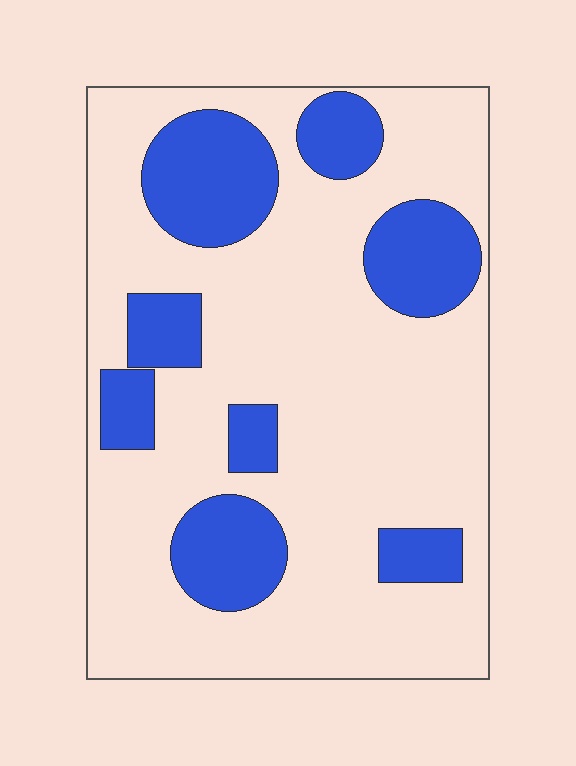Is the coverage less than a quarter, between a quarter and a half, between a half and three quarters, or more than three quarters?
Between a quarter and a half.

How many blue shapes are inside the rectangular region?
8.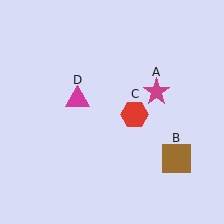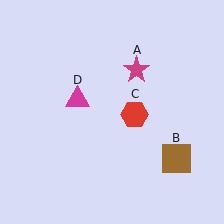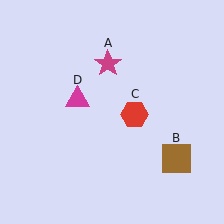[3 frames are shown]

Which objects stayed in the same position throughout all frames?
Brown square (object B) and red hexagon (object C) and magenta triangle (object D) remained stationary.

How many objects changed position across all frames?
1 object changed position: magenta star (object A).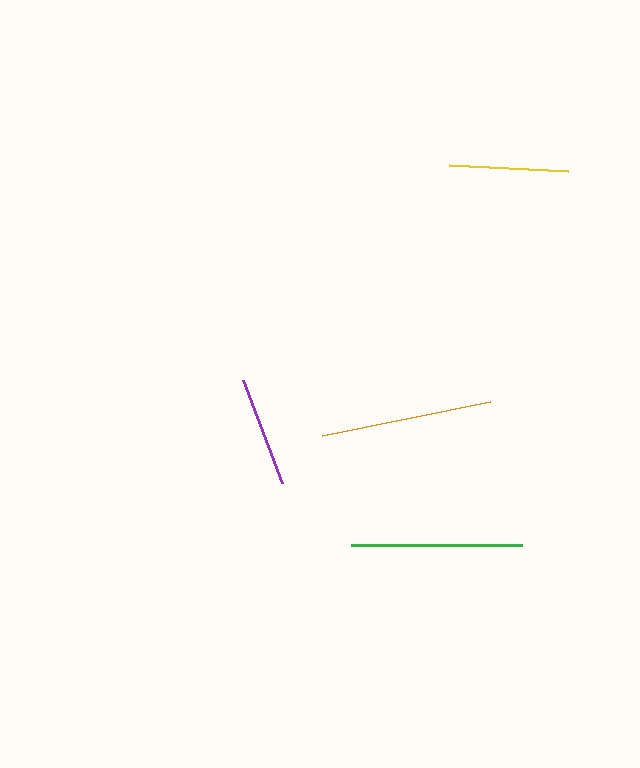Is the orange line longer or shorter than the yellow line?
The orange line is longer than the yellow line.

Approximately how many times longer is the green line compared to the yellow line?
The green line is approximately 1.4 times the length of the yellow line.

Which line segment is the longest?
The orange line is the longest at approximately 171 pixels.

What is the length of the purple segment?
The purple segment is approximately 110 pixels long.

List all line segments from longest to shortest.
From longest to shortest: orange, green, yellow, purple.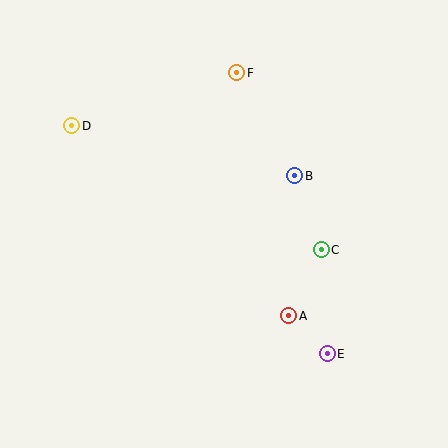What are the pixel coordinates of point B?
Point B is at (295, 176).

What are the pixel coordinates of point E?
Point E is at (327, 354).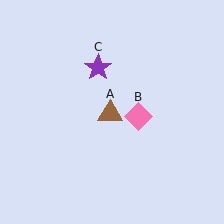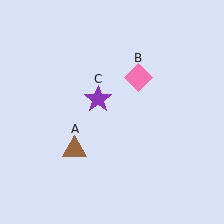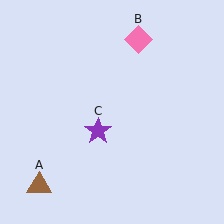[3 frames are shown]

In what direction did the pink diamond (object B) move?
The pink diamond (object B) moved up.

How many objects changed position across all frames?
3 objects changed position: brown triangle (object A), pink diamond (object B), purple star (object C).